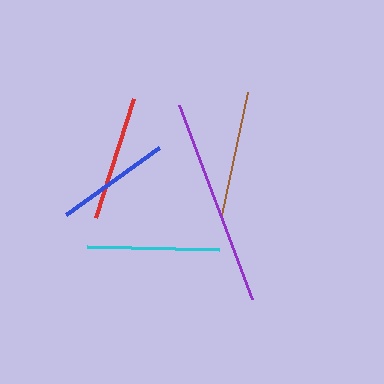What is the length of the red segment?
The red segment is approximately 125 pixels long.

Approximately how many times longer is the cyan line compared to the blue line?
The cyan line is approximately 1.2 times the length of the blue line.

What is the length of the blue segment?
The blue segment is approximately 114 pixels long.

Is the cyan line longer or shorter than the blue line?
The cyan line is longer than the blue line.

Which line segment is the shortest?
The blue line is the shortest at approximately 114 pixels.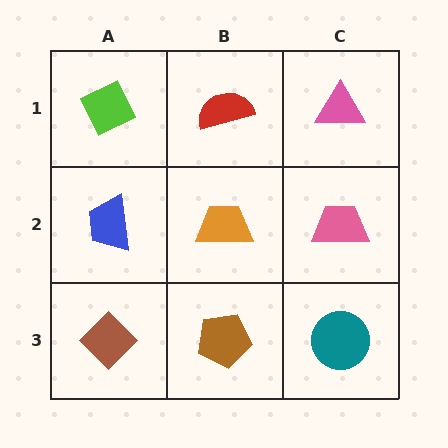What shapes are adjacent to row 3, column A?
A blue trapezoid (row 2, column A), a brown pentagon (row 3, column B).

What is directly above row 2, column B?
A red semicircle.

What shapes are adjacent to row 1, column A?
A blue trapezoid (row 2, column A), a red semicircle (row 1, column B).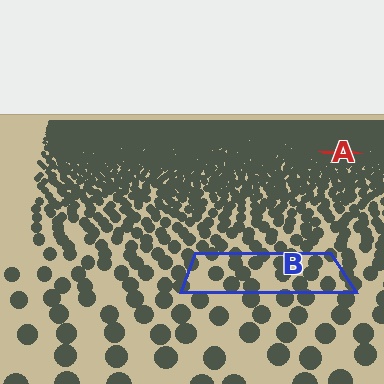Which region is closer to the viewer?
Region B is closer. The texture elements there are larger and more spread out.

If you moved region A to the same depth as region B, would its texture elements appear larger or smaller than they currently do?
They would appear larger. At a closer depth, the same texture elements are projected at a bigger on-screen size.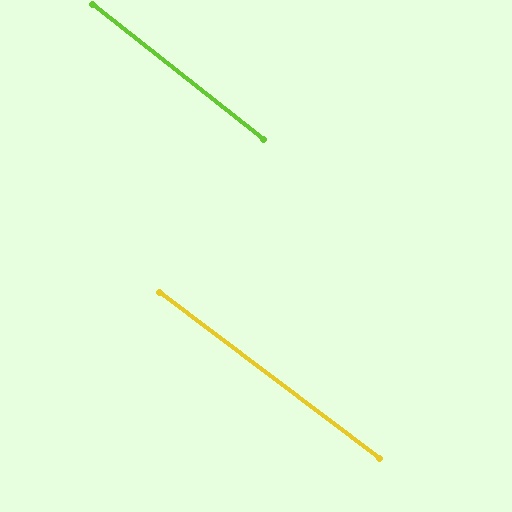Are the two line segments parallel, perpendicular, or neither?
Parallel — their directions differ by only 1.2°.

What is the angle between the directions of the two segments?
Approximately 1 degree.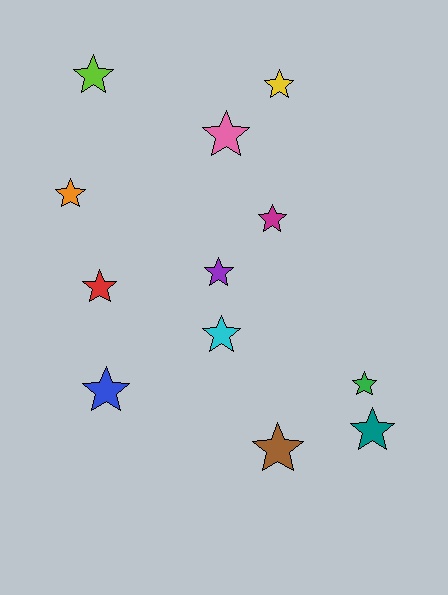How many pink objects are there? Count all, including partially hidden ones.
There is 1 pink object.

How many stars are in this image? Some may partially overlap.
There are 12 stars.